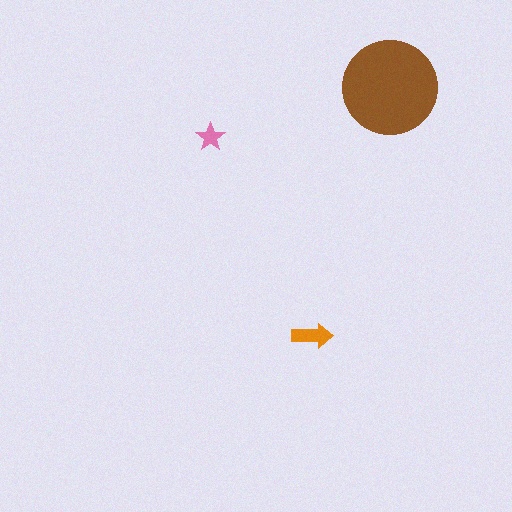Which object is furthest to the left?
The pink star is leftmost.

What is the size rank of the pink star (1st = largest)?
3rd.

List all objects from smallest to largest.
The pink star, the orange arrow, the brown circle.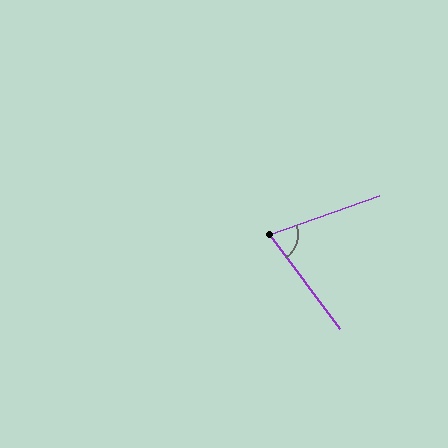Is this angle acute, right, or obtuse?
It is acute.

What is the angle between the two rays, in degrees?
Approximately 73 degrees.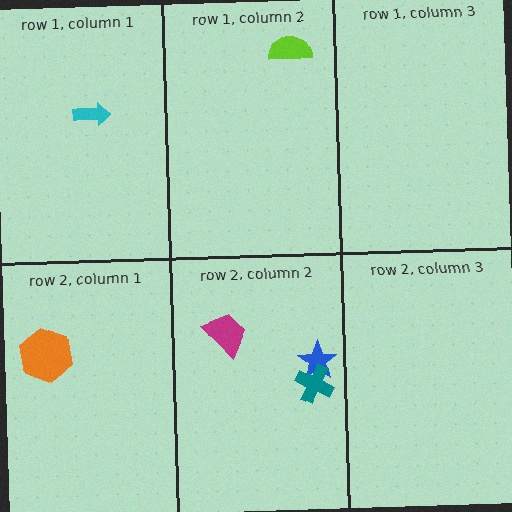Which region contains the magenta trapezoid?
The row 2, column 2 region.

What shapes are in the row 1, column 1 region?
The cyan arrow.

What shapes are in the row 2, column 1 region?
The orange hexagon.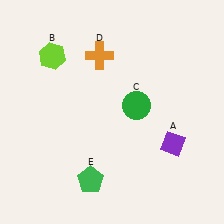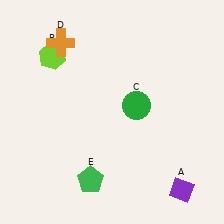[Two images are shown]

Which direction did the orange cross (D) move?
The orange cross (D) moved left.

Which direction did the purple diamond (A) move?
The purple diamond (A) moved down.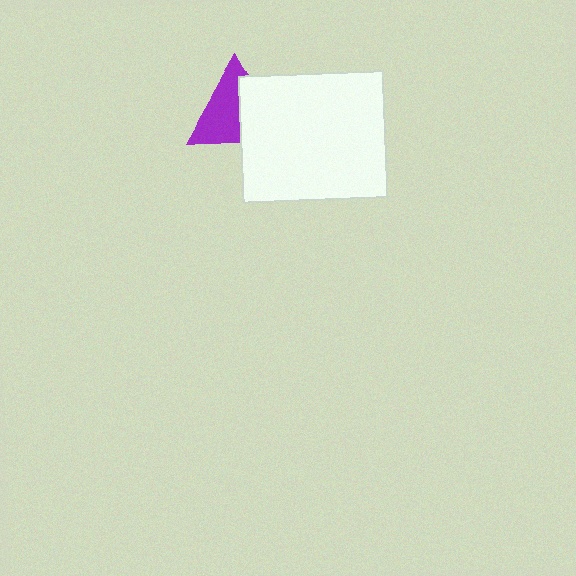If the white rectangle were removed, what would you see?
You would see the complete purple triangle.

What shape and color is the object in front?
The object in front is a white rectangle.